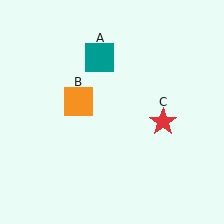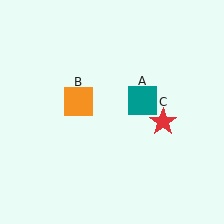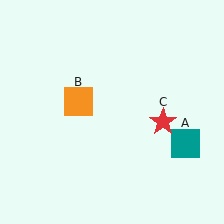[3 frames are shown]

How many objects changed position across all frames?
1 object changed position: teal square (object A).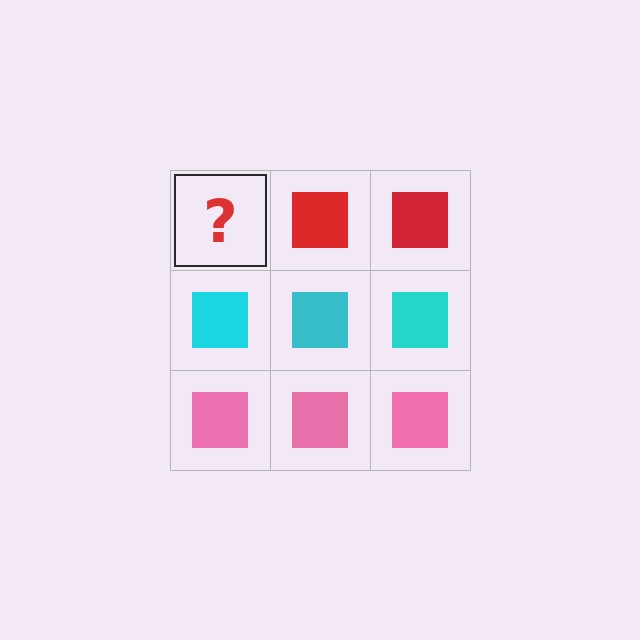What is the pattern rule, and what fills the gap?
The rule is that each row has a consistent color. The gap should be filled with a red square.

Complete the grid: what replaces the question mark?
The question mark should be replaced with a red square.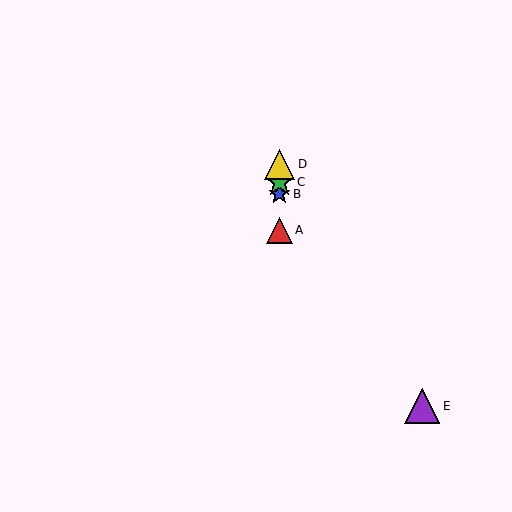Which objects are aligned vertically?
Objects A, B, C, D are aligned vertically.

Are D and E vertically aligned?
No, D is at x≈279 and E is at x≈422.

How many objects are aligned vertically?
4 objects (A, B, C, D) are aligned vertically.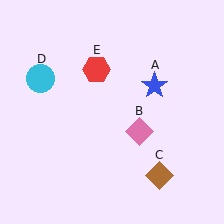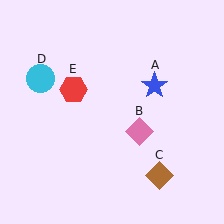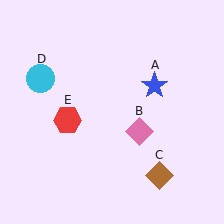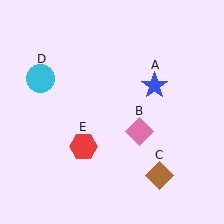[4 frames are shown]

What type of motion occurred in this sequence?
The red hexagon (object E) rotated counterclockwise around the center of the scene.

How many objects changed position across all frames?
1 object changed position: red hexagon (object E).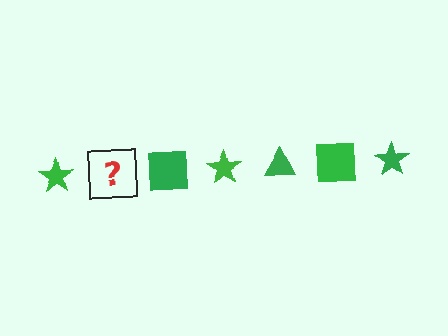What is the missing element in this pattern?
The missing element is a green triangle.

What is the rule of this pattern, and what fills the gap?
The rule is that the pattern cycles through star, triangle, square shapes in green. The gap should be filled with a green triangle.